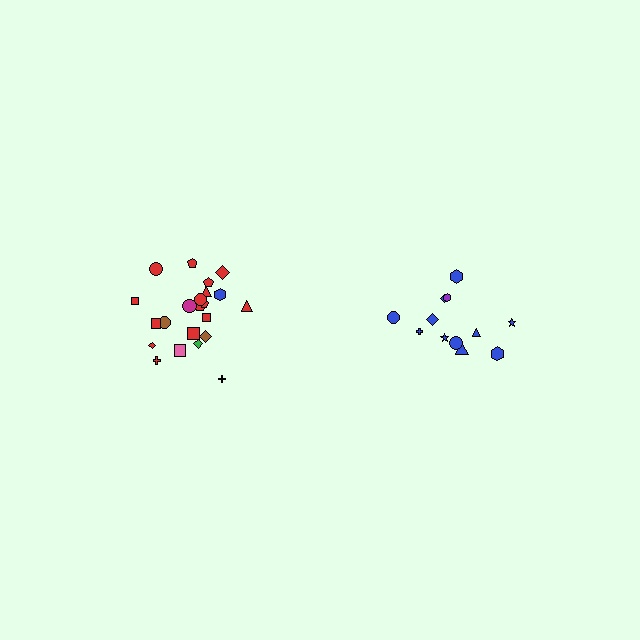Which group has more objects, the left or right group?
The left group.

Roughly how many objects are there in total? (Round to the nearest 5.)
Roughly 35 objects in total.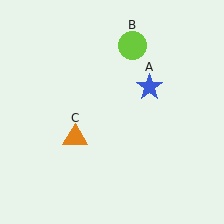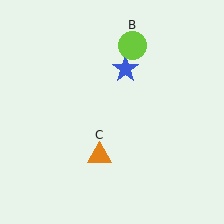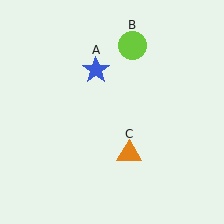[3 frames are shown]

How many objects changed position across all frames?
2 objects changed position: blue star (object A), orange triangle (object C).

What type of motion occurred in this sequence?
The blue star (object A), orange triangle (object C) rotated counterclockwise around the center of the scene.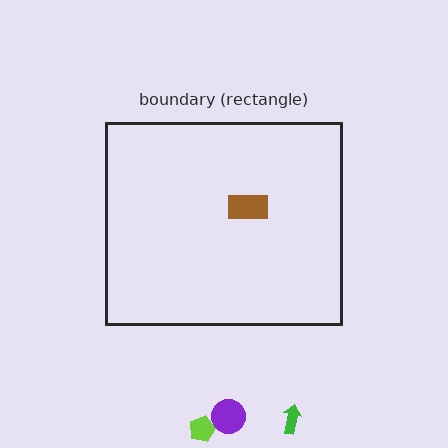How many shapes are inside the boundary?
1 inside, 3 outside.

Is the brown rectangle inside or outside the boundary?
Inside.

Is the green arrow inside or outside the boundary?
Outside.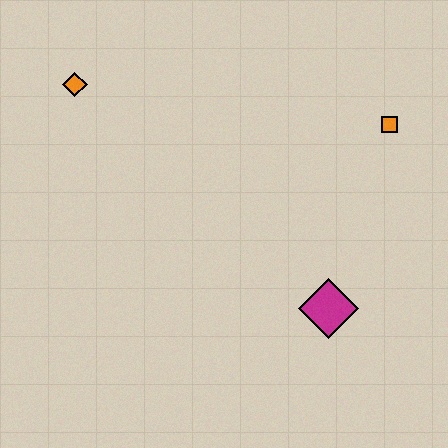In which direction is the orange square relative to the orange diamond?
The orange square is to the right of the orange diamond.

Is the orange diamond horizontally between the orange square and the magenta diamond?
No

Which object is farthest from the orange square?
The orange diamond is farthest from the orange square.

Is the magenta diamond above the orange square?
No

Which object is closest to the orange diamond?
The orange square is closest to the orange diamond.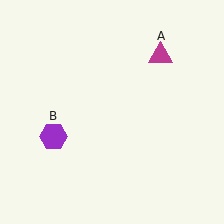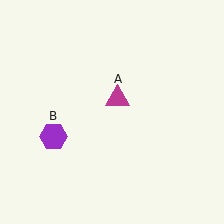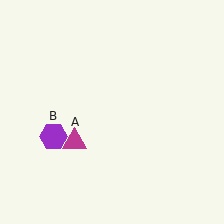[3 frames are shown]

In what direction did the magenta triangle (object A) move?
The magenta triangle (object A) moved down and to the left.